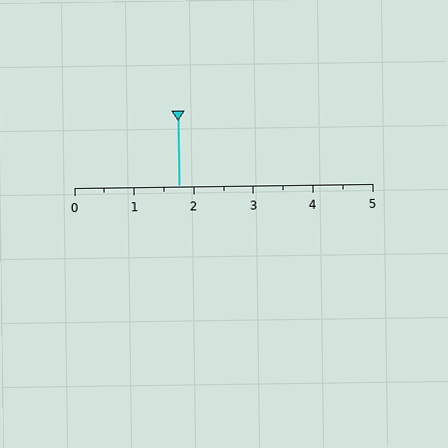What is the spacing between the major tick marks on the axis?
The major ticks are spaced 1 apart.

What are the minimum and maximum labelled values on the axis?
The axis runs from 0 to 5.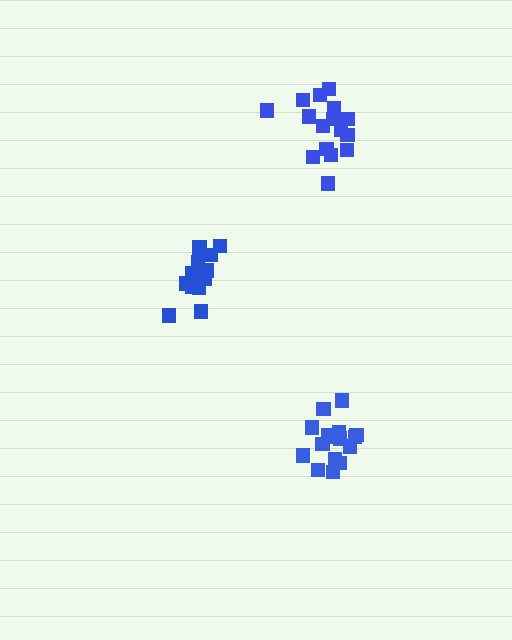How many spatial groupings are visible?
There are 3 spatial groupings.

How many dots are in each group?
Group 1: 16 dots, Group 2: 16 dots, Group 3: 17 dots (49 total).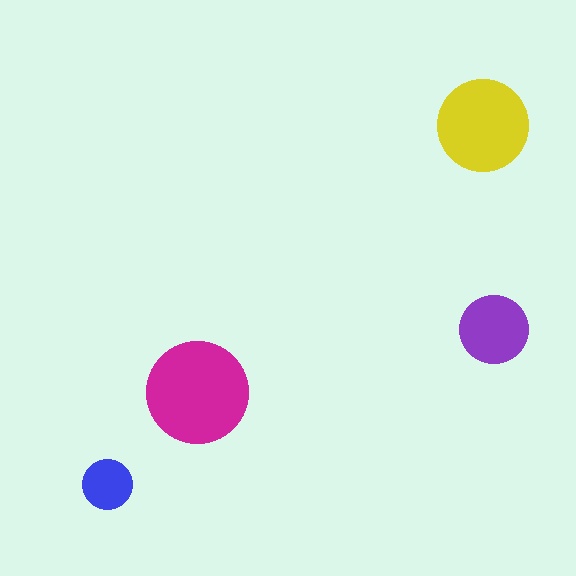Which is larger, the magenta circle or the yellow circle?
The magenta one.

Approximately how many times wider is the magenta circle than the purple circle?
About 1.5 times wider.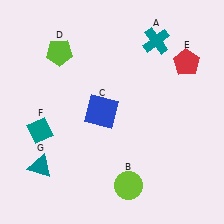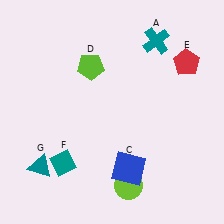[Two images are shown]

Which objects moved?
The objects that moved are: the blue square (C), the lime pentagon (D), the teal diamond (F).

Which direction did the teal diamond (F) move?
The teal diamond (F) moved down.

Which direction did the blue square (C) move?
The blue square (C) moved down.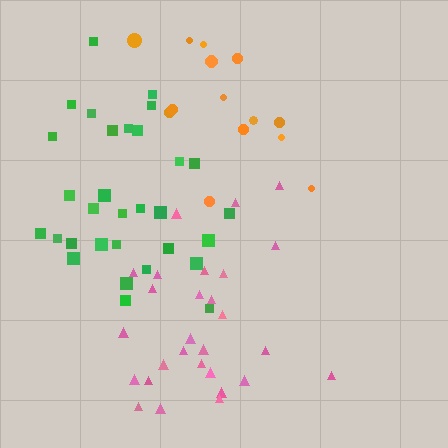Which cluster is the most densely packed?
Pink.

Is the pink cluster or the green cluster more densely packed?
Pink.